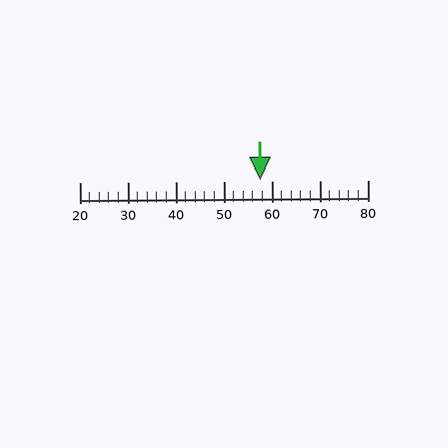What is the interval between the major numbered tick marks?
The major tick marks are spaced 10 units apart.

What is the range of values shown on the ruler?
The ruler shows values from 20 to 80.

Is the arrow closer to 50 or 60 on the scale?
The arrow is closer to 60.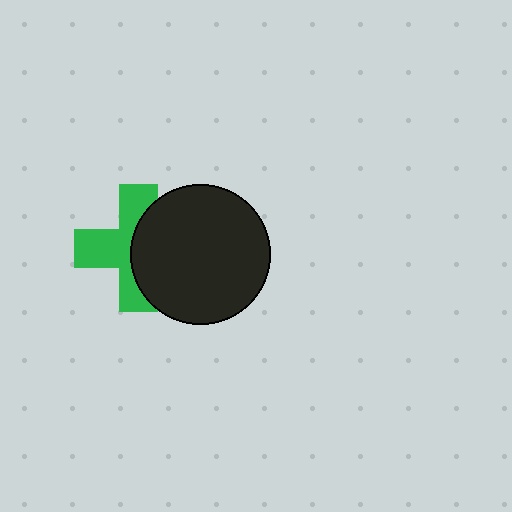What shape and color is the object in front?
The object in front is a black circle.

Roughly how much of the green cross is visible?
About half of it is visible (roughly 54%).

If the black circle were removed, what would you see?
You would see the complete green cross.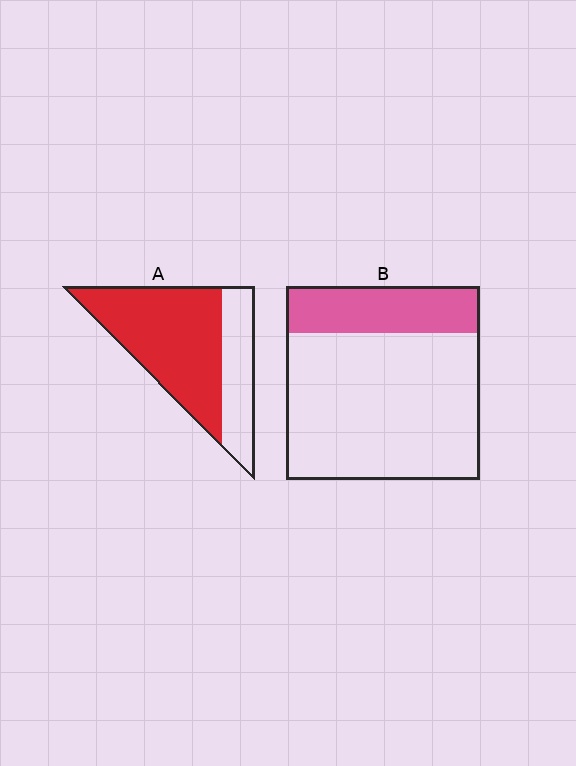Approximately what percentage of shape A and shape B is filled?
A is approximately 70% and B is approximately 25%.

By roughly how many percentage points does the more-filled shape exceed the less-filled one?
By roughly 45 percentage points (A over B).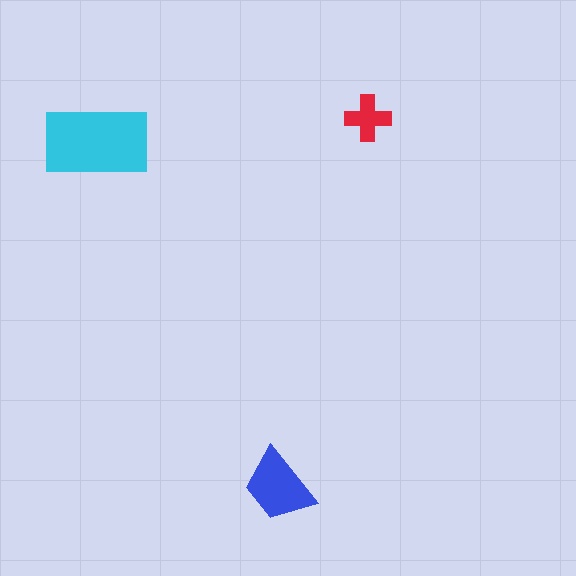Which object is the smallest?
The red cross.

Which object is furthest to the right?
The red cross is rightmost.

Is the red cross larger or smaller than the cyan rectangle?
Smaller.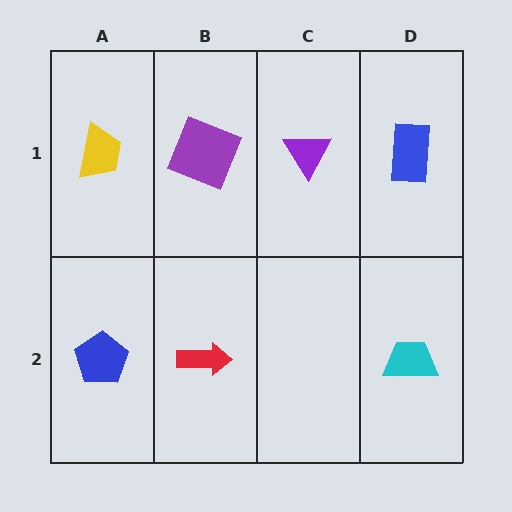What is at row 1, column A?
A yellow trapezoid.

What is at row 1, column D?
A blue rectangle.